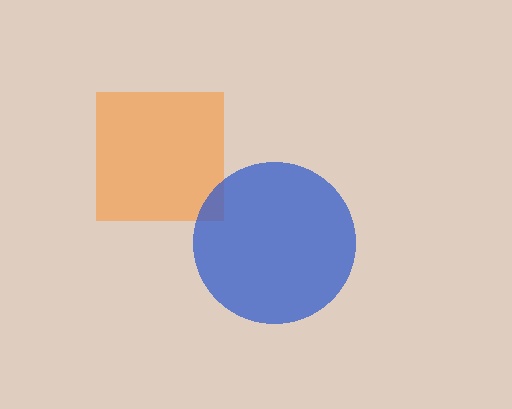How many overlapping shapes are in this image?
There are 2 overlapping shapes in the image.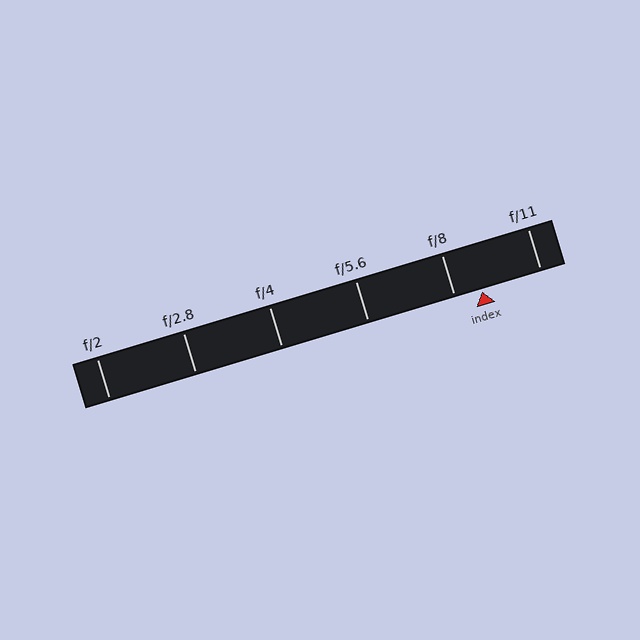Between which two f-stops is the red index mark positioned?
The index mark is between f/8 and f/11.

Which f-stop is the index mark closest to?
The index mark is closest to f/8.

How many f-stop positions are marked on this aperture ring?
There are 6 f-stop positions marked.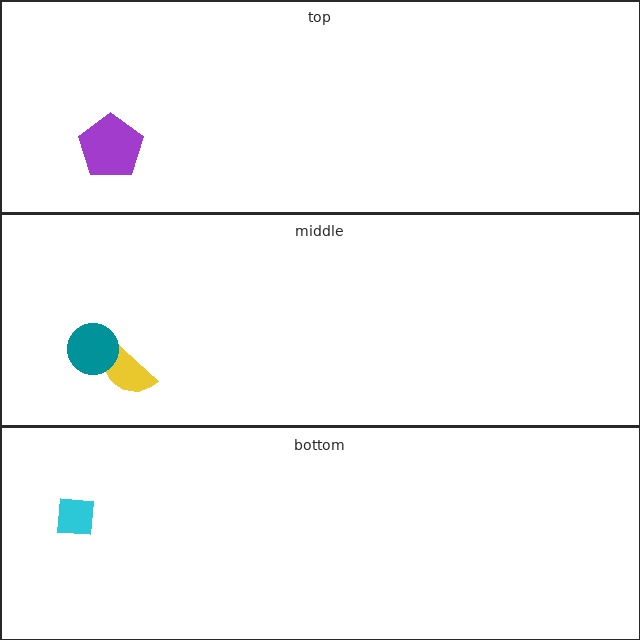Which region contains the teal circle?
The middle region.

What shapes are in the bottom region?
The cyan square.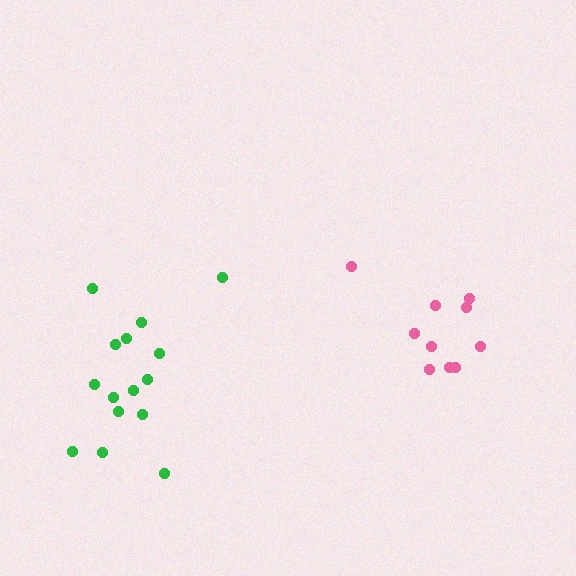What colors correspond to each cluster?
The clusters are colored: green, pink.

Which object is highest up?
The pink cluster is topmost.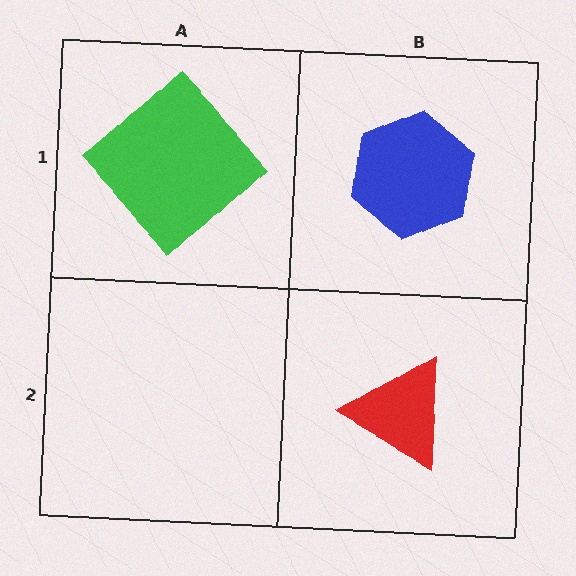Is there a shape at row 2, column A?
No, that cell is empty.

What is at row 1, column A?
A green diamond.